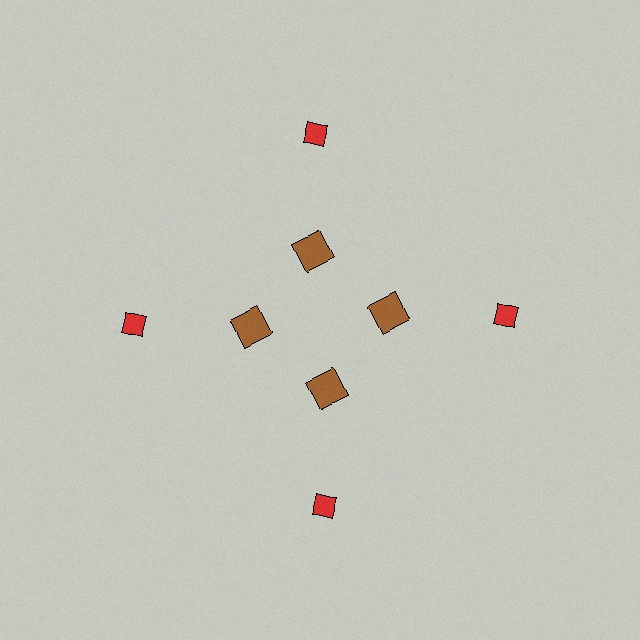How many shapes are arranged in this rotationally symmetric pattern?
There are 8 shapes, arranged in 4 groups of 2.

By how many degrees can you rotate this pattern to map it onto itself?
The pattern maps onto itself every 90 degrees of rotation.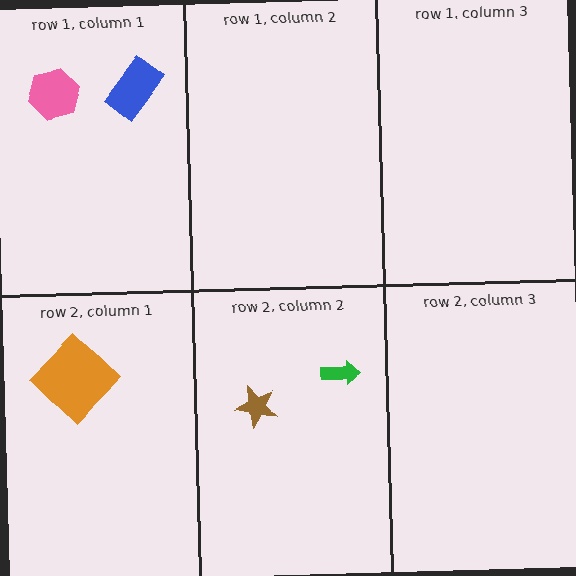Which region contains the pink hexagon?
The row 1, column 1 region.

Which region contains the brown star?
The row 2, column 2 region.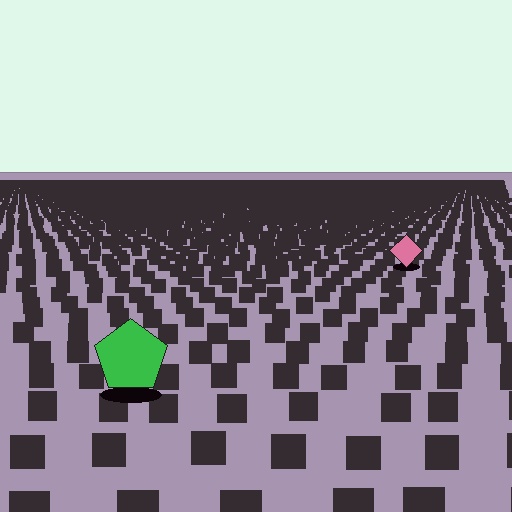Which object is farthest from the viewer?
The pink diamond is farthest from the viewer. It appears smaller and the ground texture around it is denser.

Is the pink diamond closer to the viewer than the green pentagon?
No. The green pentagon is closer — you can tell from the texture gradient: the ground texture is coarser near it.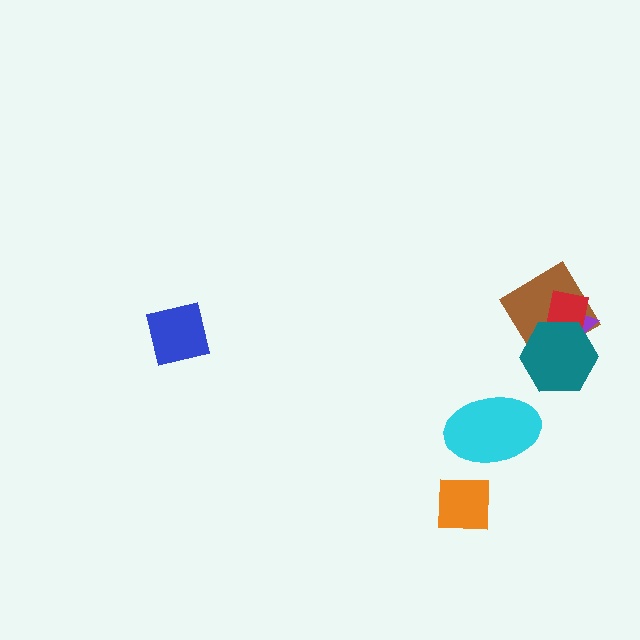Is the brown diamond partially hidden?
Yes, it is partially covered by another shape.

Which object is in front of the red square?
The teal hexagon is in front of the red square.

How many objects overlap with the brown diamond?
3 objects overlap with the brown diamond.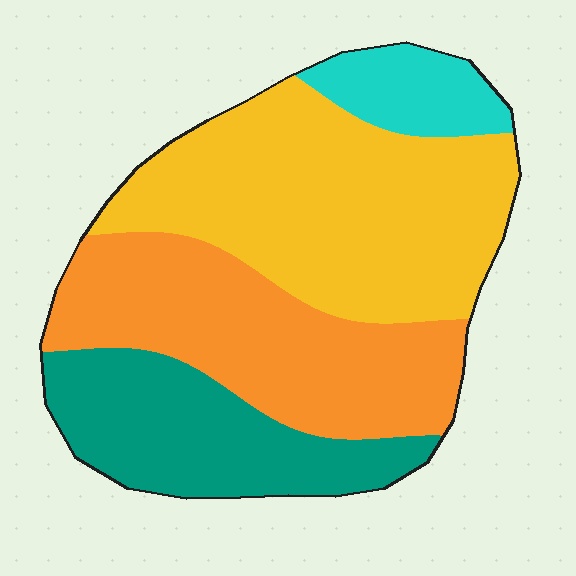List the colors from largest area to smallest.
From largest to smallest: yellow, orange, teal, cyan.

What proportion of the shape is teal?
Teal covers roughly 20% of the shape.